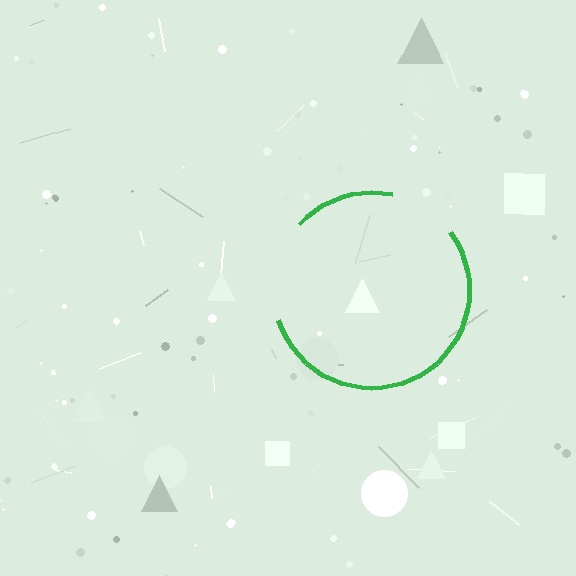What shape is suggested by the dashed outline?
The dashed outline suggests a circle.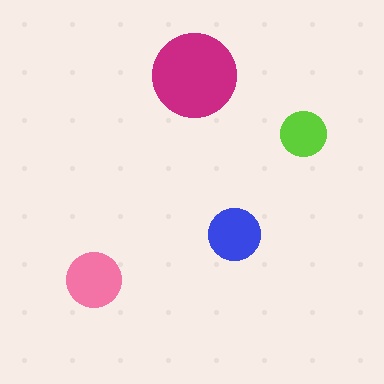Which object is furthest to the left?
The pink circle is leftmost.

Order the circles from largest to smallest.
the magenta one, the pink one, the blue one, the lime one.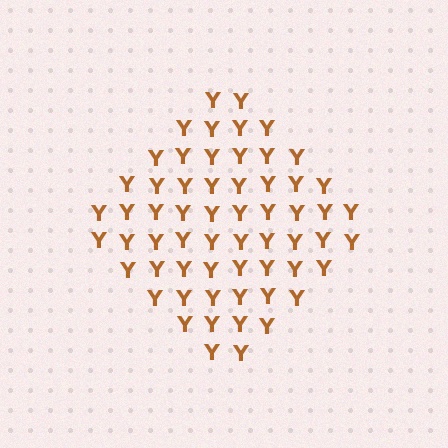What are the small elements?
The small elements are letter Y's.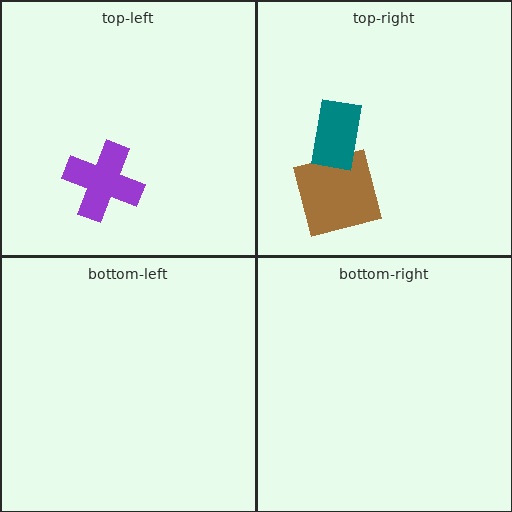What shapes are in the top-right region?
The brown square, the teal rectangle.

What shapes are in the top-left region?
The purple cross.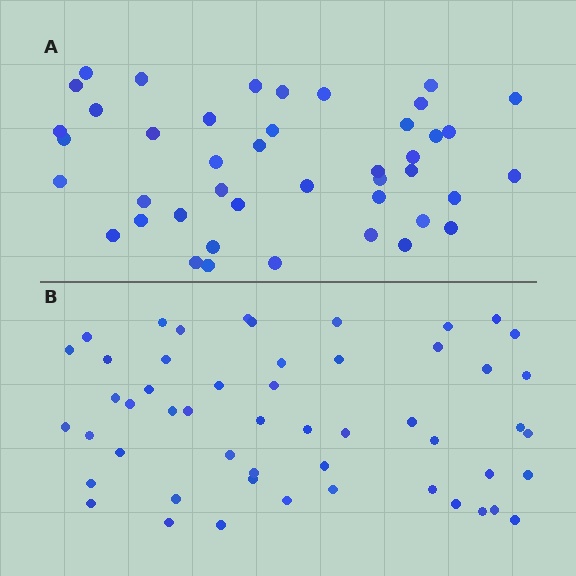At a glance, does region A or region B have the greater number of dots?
Region B (the bottom region) has more dots.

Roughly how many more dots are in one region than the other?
Region B has roughly 8 or so more dots than region A.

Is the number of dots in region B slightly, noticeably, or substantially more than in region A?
Region B has only slightly more — the two regions are fairly close. The ratio is roughly 1.2 to 1.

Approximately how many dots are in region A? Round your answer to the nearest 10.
About 40 dots. (The exact count is 43, which rounds to 40.)